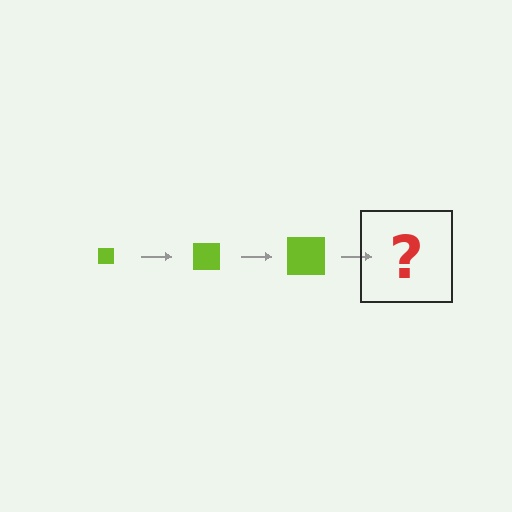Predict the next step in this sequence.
The next step is a lime square, larger than the previous one.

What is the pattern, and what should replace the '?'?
The pattern is that the square gets progressively larger each step. The '?' should be a lime square, larger than the previous one.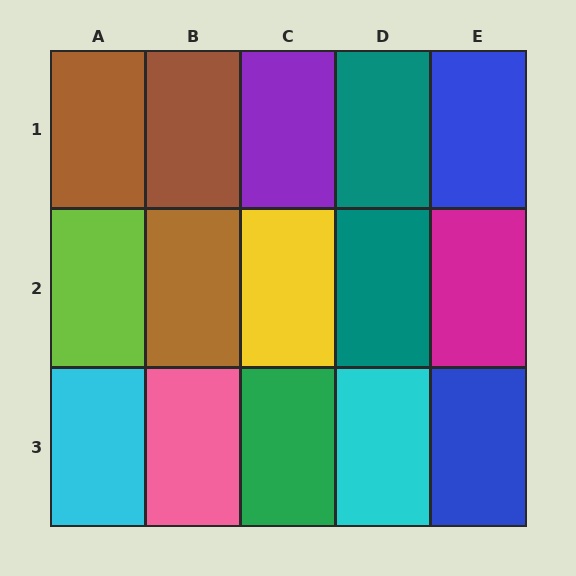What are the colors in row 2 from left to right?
Lime, brown, yellow, teal, magenta.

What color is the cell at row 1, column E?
Blue.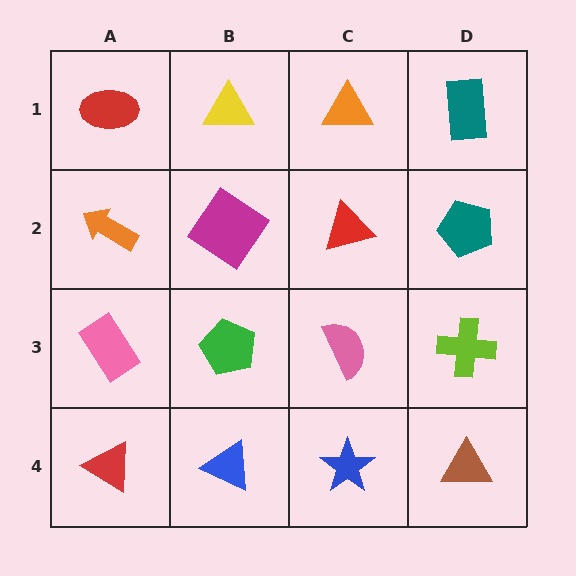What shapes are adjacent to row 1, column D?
A teal pentagon (row 2, column D), an orange triangle (row 1, column C).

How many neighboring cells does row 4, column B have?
3.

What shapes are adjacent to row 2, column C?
An orange triangle (row 1, column C), a pink semicircle (row 3, column C), a magenta diamond (row 2, column B), a teal pentagon (row 2, column D).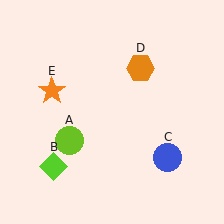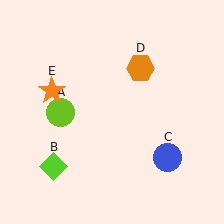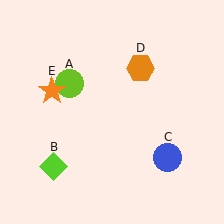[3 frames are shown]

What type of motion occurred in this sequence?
The lime circle (object A) rotated clockwise around the center of the scene.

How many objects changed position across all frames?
1 object changed position: lime circle (object A).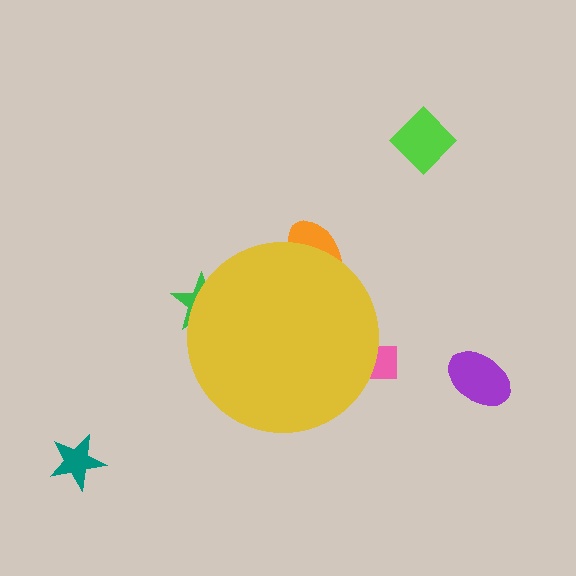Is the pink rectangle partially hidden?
Yes, the pink rectangle is partially hidden behind the yellow circle.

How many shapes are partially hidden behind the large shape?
3 shapes are partially hidden.